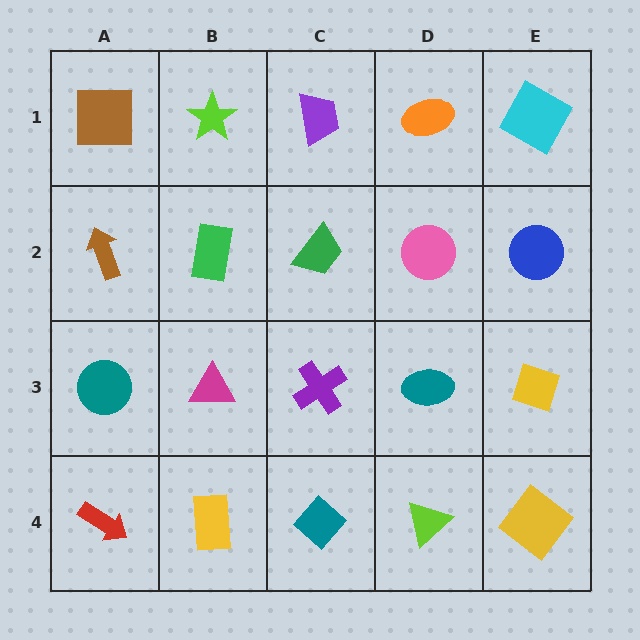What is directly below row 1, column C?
A green trapezoid.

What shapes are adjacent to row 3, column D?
A pink circle (row 2, column D), a lime triangle (row 4, column D), a purple cross (row 3, column C), a yellow diamond (row 3, column E).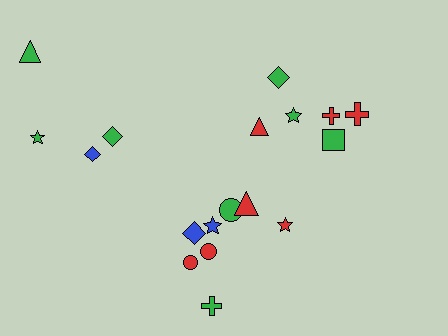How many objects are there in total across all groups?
There are 18 objects.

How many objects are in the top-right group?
There are 6 objects.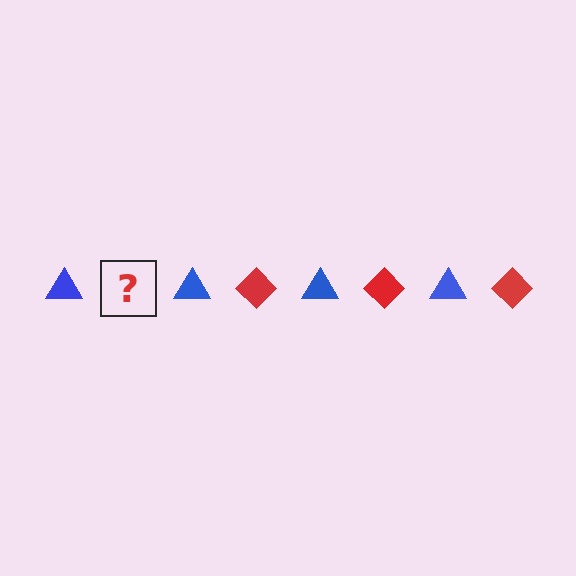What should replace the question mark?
The question mark should be replaced with a red diamond.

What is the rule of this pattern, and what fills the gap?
The rule is that the pattern alternates between blue triangle and red diamond. The gap should be filled with a red diamond.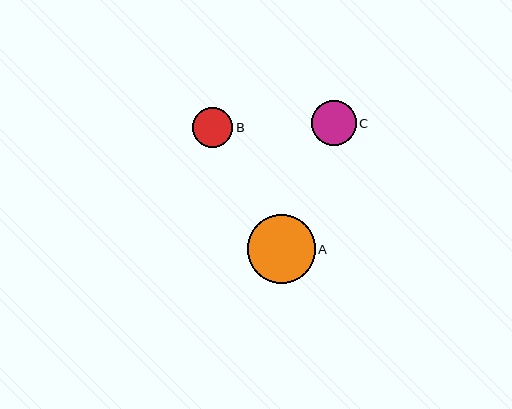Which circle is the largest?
Circle A is the largest with a size of approximately 68 pixels.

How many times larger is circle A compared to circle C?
Circle A is approximately 1.5 times the size of circle C.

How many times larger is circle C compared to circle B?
Circle C is approximately 1.1 times the size of circle B.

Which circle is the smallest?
Circle B is the smallest with a size of approximately 40 pixels.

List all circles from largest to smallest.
From largest to smallest: A, C, B.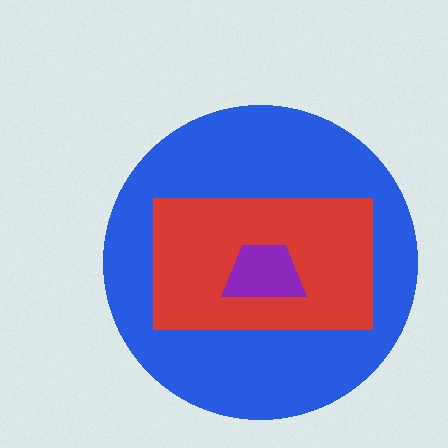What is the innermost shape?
The purple trapezoid.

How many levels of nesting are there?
3.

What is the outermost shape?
The blue circle.